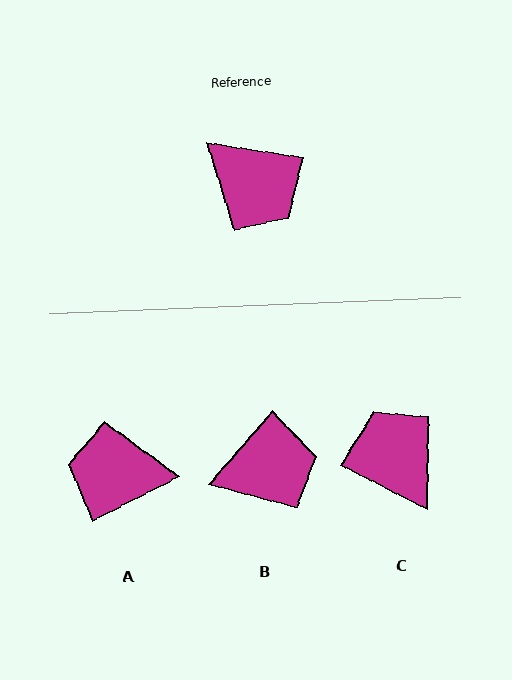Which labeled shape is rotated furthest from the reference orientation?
C, about 162 degrees away.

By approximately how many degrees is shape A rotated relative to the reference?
Approximately 144 degrees clockwise.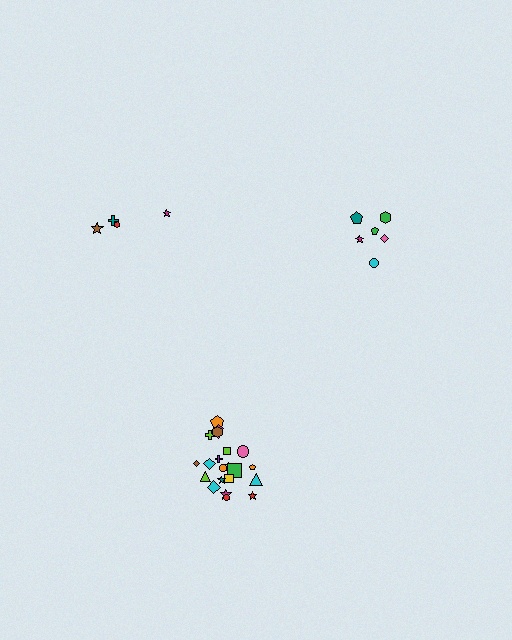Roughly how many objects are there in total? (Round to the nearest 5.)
Roughly 30 objects in total.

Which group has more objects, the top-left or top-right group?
The top-right group.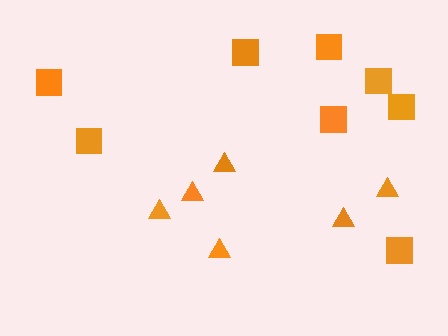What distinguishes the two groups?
There are 2 groups: one group of triangles (6) and one group of squares (8).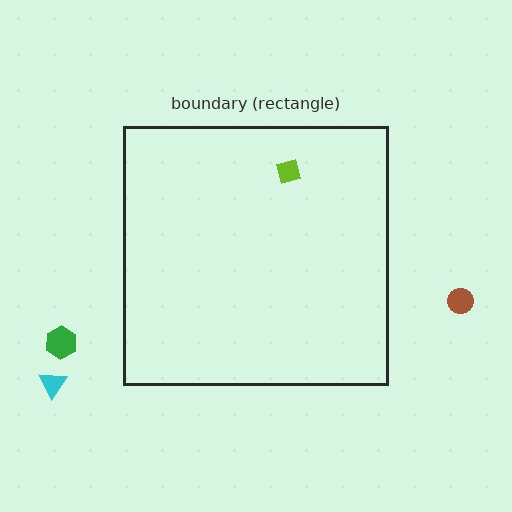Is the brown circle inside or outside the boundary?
Outside.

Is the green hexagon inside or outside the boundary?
Outside.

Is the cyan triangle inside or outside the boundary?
Outside.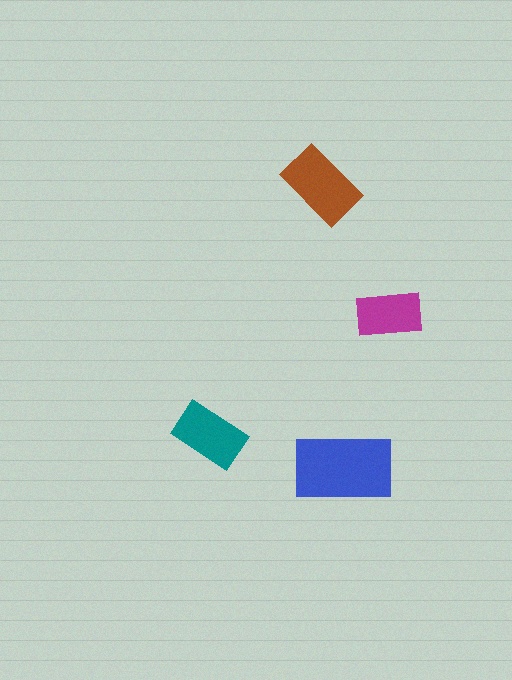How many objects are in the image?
There are 4 objects in the image.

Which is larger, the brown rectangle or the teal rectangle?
The brown one.